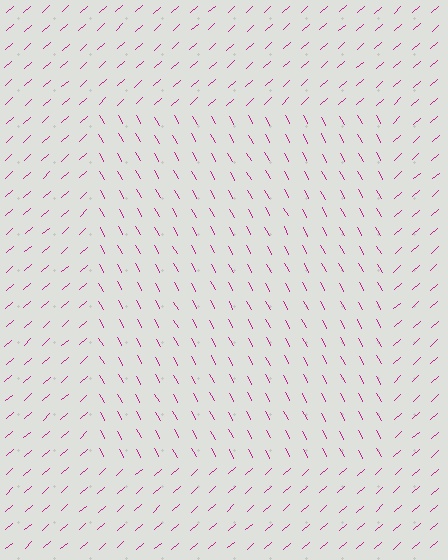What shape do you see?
I see a rectangle.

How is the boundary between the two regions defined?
The boundary is defined purely by a change in line orientation (approximately 77 degrees difference). All lines are the same color and thickness.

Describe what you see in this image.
The image is filled with small magenta line segments. A rectangle region in the image has lines oriented differently from the surrounding lines, creating a visible texture boundary.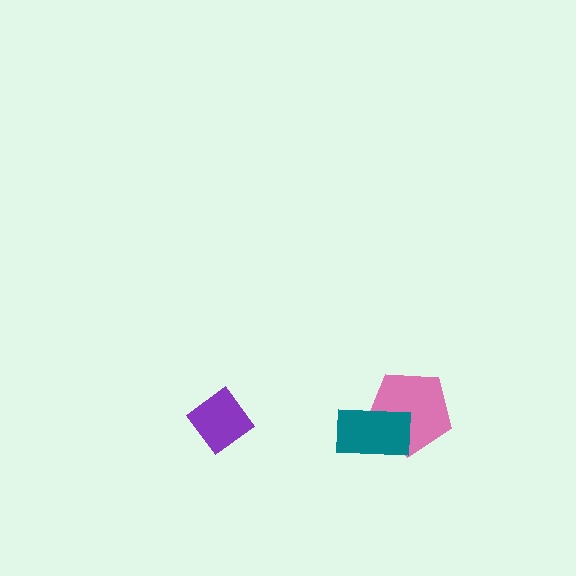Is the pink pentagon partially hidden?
Yes, it is partially covered by another shape.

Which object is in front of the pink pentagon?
The teal rectangle is in front of the pink pentagon.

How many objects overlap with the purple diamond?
0 objects overlap with the purple diamond.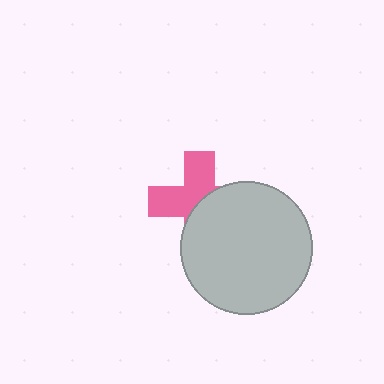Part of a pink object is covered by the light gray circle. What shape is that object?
It is a cross.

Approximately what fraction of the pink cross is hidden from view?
Roughly 49% of the pink cross is hidden behind the light gray circle.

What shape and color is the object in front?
The object in front is a light gray circle.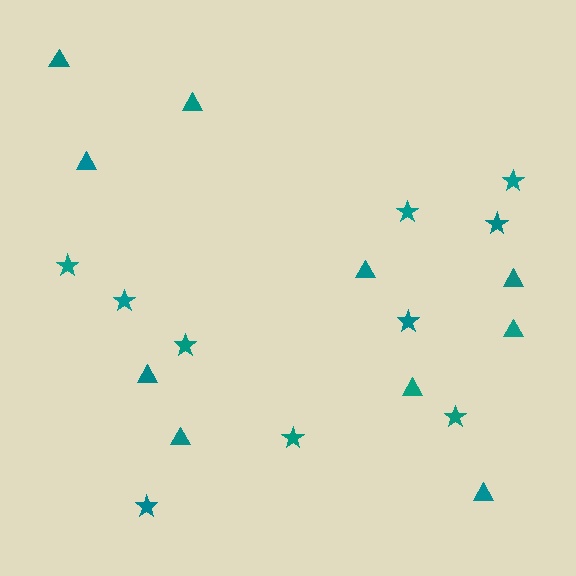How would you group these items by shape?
There are 2 groups: one group of stars (10) and one group of triangles (10).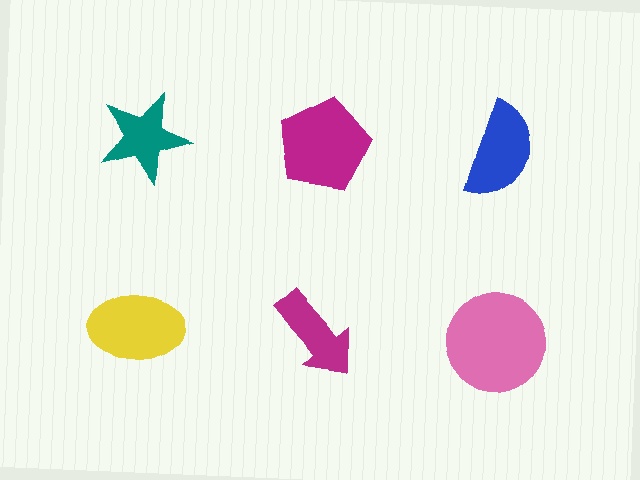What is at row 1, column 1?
A teal star.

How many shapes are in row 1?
3 shapes.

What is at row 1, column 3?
A blue semicircle.